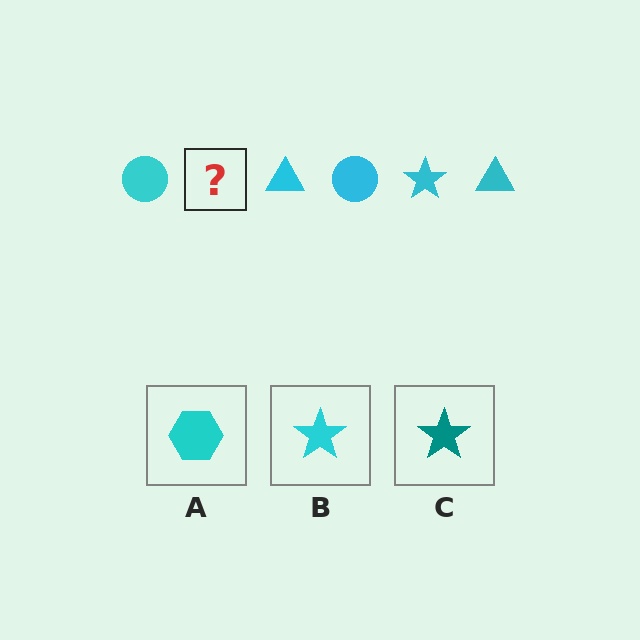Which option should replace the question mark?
Option B.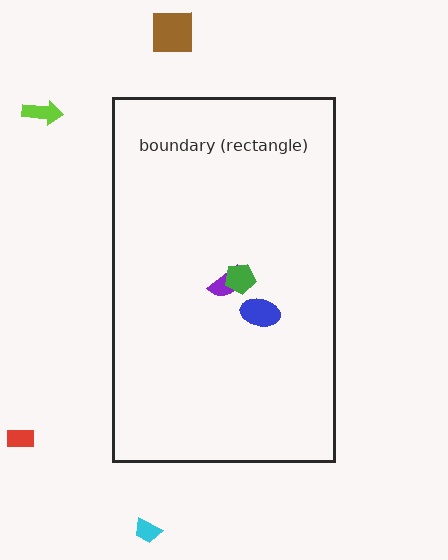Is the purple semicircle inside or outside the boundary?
Inside.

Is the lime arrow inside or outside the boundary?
Outside.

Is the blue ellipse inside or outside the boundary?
Inside.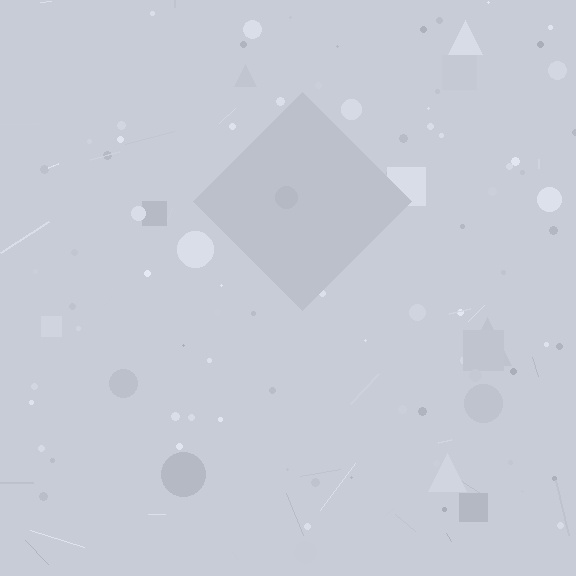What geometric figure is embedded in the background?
A diamond is embedded in the background.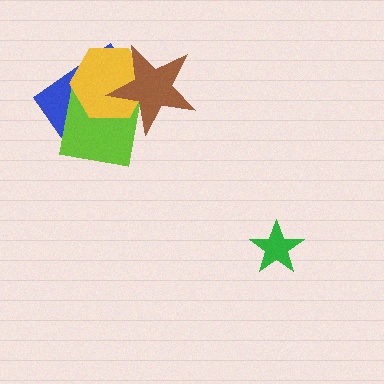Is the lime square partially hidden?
Yes, it is partially covered by another shape.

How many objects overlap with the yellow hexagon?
3 objects overlap with the yellow hexagon.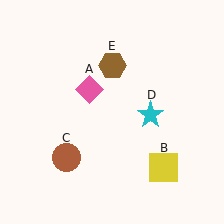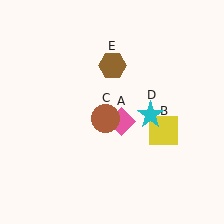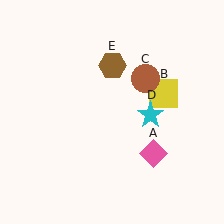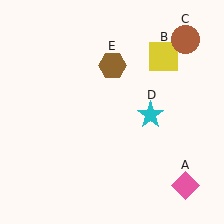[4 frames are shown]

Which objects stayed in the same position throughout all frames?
Cyan star (object D) and brown hexagon (object E) remained stationary.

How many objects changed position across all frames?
3 objects changed position: pink diamond (object A), yellow square (object B), brown circle (object C).